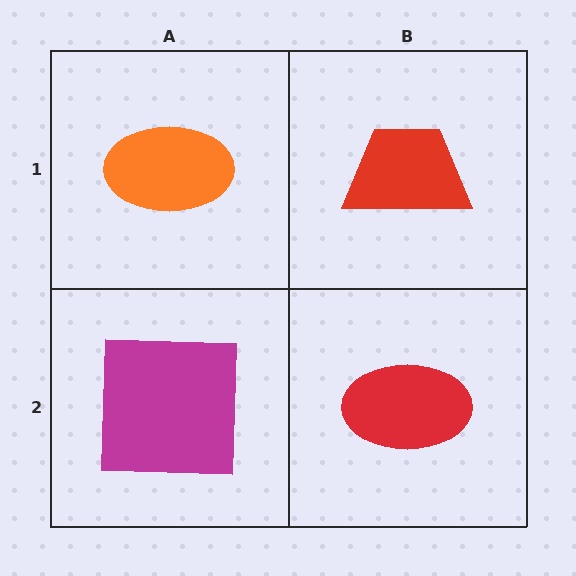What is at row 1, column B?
A red trapezoid.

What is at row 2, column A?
A magenta square.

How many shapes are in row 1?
2 shapes.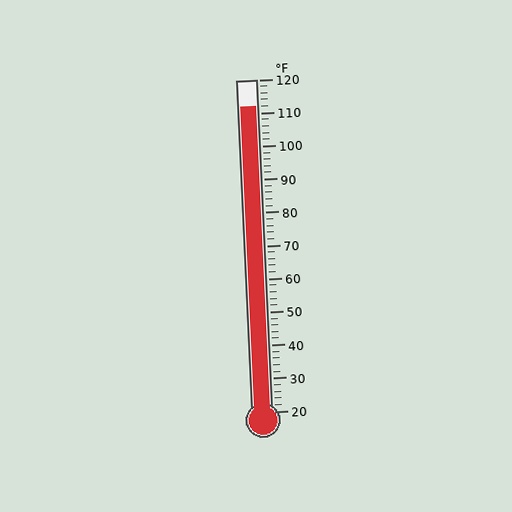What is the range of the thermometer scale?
The thermometer scale ranges from 20°F to 120°F.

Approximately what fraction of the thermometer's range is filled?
The thermometer is filled to approximately 90% of its range.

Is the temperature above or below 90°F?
The temperature is above 90°F.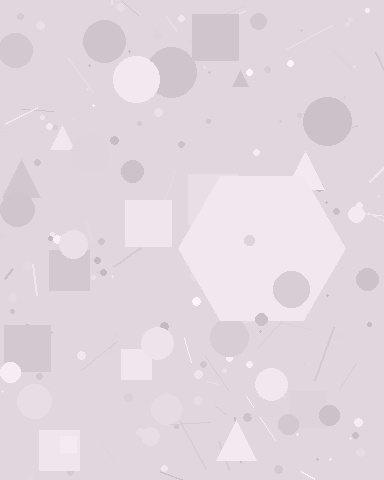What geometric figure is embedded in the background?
A hexagon is embedded in the background.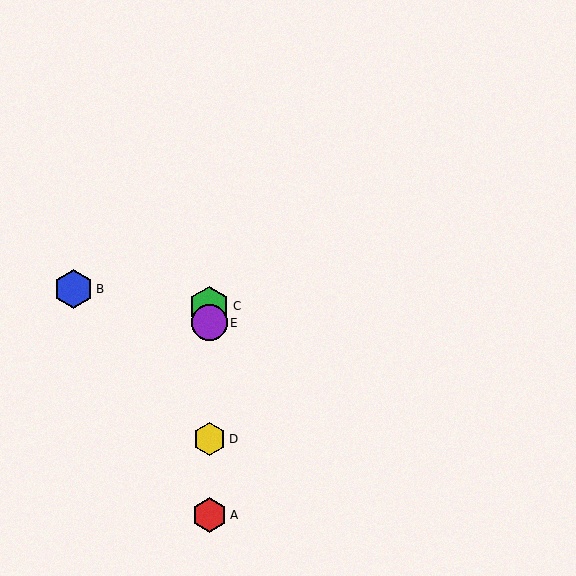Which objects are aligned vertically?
Objects A, C, D, E are aligned vertically.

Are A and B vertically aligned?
No, A is at x≈209 and B is at x≈74.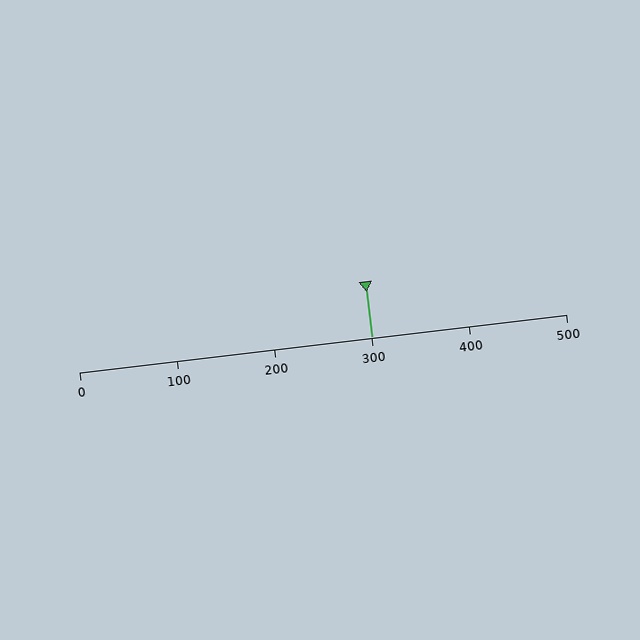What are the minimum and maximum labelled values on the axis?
The axis runs from 0 to 500.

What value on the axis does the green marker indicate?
The marker indicates approximately 300.